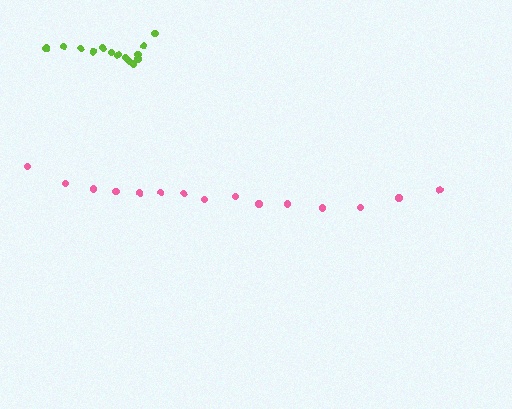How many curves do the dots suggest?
There are 2 distinct paths.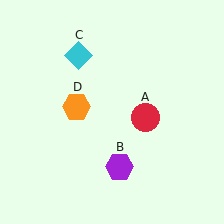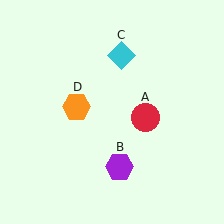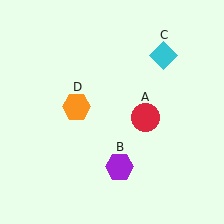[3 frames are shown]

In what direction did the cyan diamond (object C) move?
The cyan diamond (object C) moved right.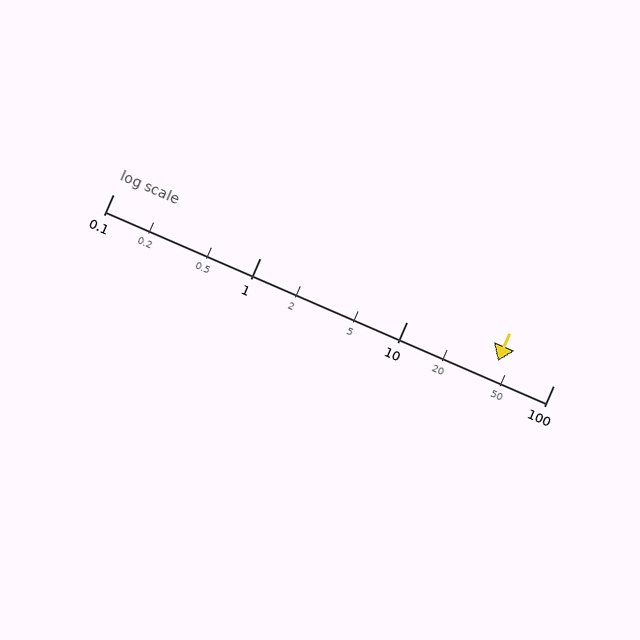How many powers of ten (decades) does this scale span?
The scale spans 3 decades, from 0.1 to 100.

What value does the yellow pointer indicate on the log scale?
The pointer indicates approximately 42.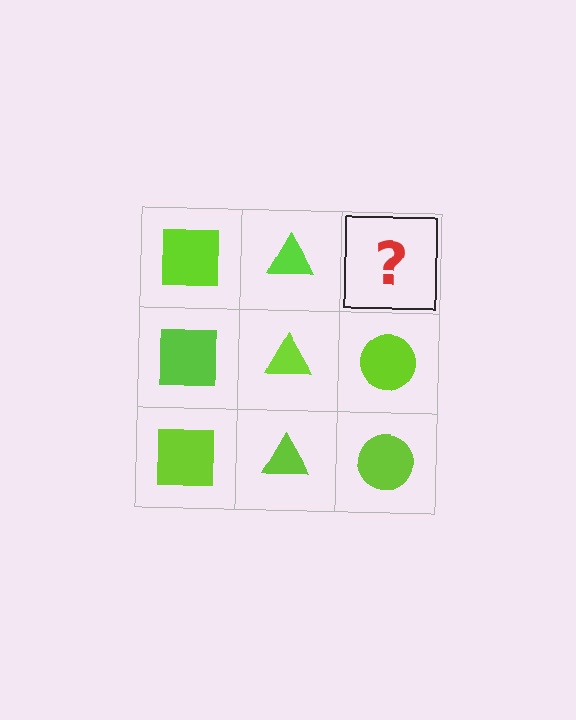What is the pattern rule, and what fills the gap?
The rule is that each column has a consistent shape. The gap should be filled with a lime circle.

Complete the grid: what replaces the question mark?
The question mark should be replaced with a lime circle.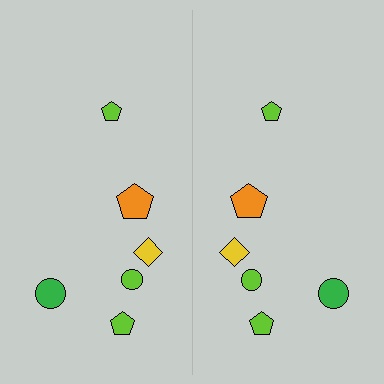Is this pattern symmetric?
Yes, this pattern has bilateral (reflection) symmetry.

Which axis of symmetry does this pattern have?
The pattern has a vertical axis of symmetry running through the center of the image.